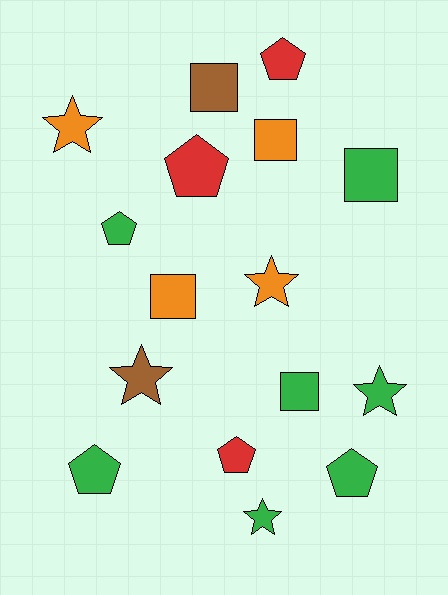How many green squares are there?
There are 2 green squares.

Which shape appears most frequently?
Pentagon, with 6 objects.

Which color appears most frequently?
Green, with 7 objects.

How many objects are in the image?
There are 16 objects.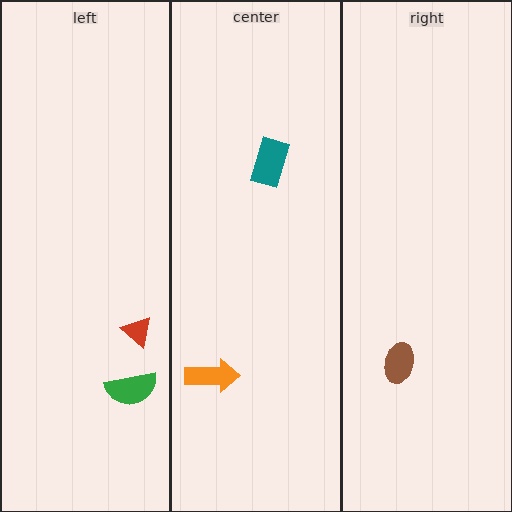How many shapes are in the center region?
2.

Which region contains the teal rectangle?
The center region.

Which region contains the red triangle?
The left region.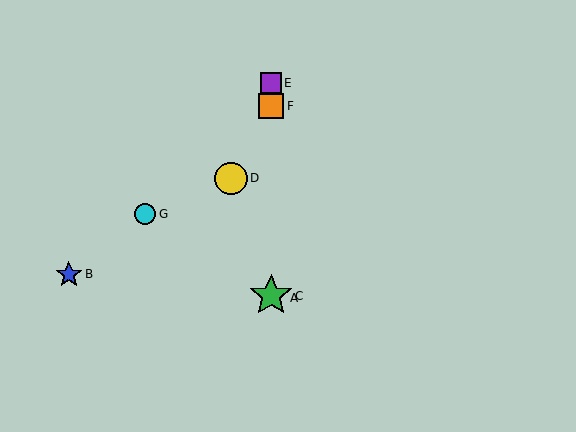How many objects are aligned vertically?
4 objects (A, C, E, F) are aligned vertically.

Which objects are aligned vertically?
Objects A, C, E, F are aligned vertically.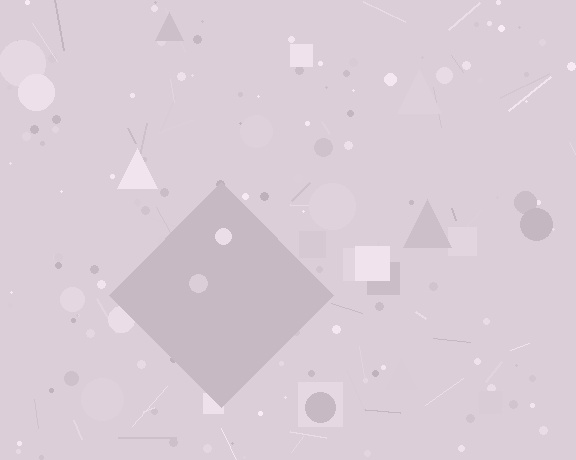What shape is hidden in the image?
A diamond is hidden in the image.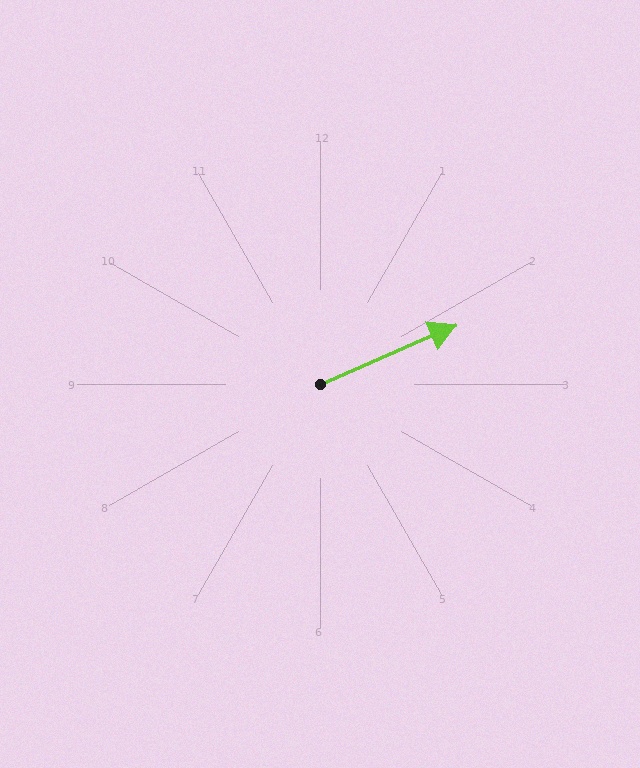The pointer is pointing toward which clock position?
Roughly 2 o'clock.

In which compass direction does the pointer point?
Northeast.